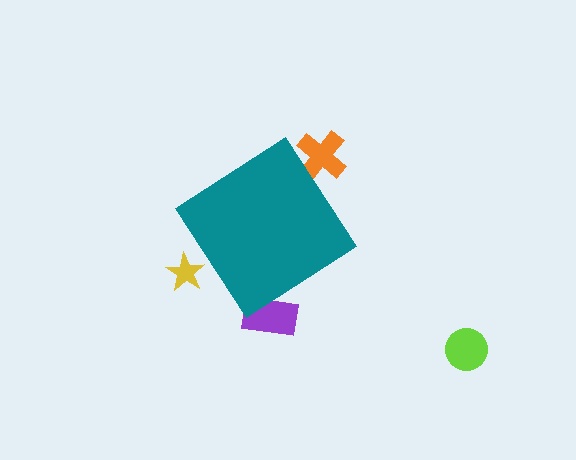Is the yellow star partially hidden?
Yes, the yellow star is partially hidden behind the teal diamond.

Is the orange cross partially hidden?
Yes, the orange cross is partially hidden behind the teal diamond.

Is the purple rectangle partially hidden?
Yes, the purple rectangle is partially hidden behind the teal diamond.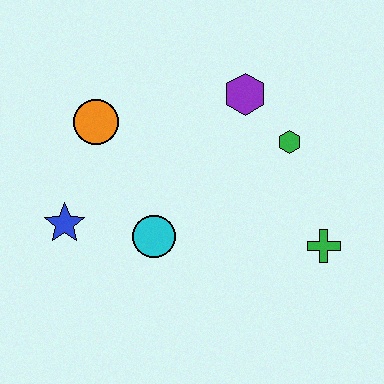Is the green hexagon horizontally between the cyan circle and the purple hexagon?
No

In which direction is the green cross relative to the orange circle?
The green cross is to the right of the orange circle.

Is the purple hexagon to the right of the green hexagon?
No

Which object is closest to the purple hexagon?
The green hexagon is closest to the purple hexagon.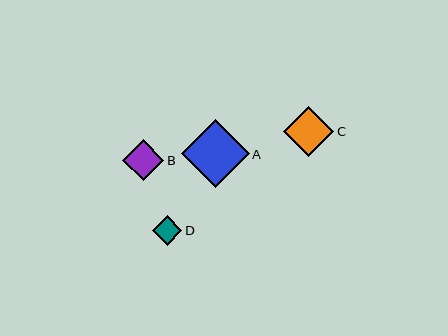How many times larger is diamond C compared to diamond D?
Diamond C is approximately 1.7 times the size of diamond D.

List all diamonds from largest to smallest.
From largest to smallest: A, C, B, D.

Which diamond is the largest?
Diamond A is the largest with a size of approximately 68 pixels.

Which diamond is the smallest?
Diamond D is the smallest with a size of approximately 29 pixels.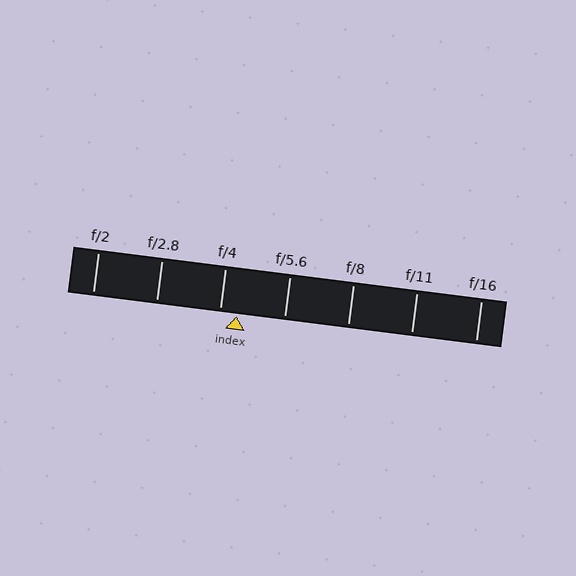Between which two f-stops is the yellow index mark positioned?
The index mark is between f/4 and f/5.6.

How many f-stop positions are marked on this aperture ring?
There are 7 f-stop positions marked.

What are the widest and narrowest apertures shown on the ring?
The widest aperture shown is f/2 and the narrowest is f/16.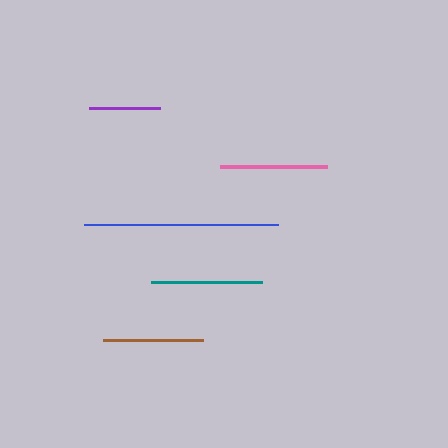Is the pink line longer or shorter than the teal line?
The teal line is longer than the pink line.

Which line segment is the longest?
The blue line is the longest at approximately 194 pixels.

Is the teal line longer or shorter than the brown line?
The teal line is longer than the brown line.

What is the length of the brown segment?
The brown segment is approximately 100 pixels long.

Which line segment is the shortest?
The purple line is the shortest at approximately 71 pixels.